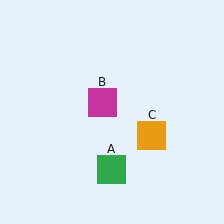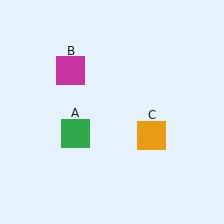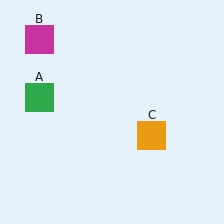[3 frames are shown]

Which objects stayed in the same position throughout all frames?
Orange square (object C) remained stationary.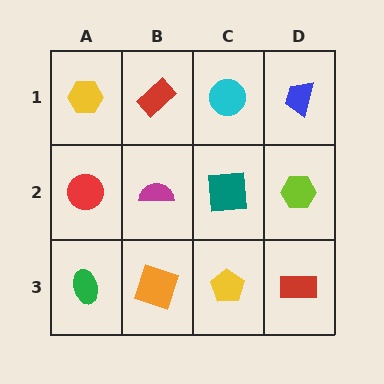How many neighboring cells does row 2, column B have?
4.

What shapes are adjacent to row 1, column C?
A teal square (row 2, column C), a red rectangle (row 1, column B), a blue trapezoid (row 1, column D).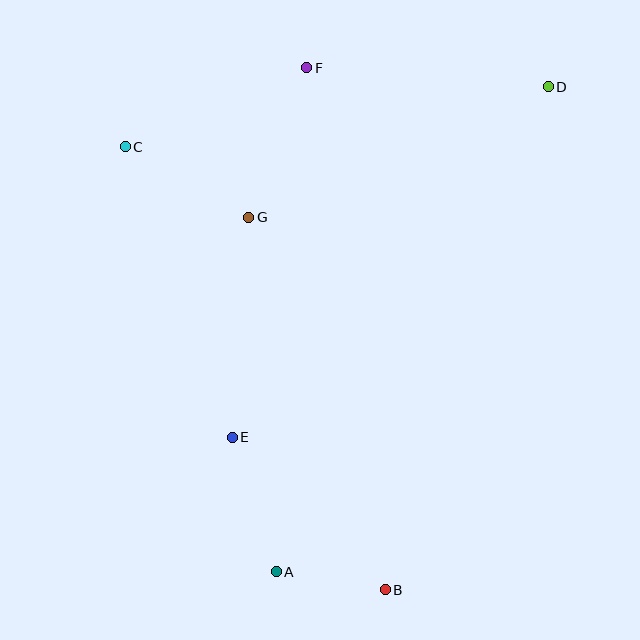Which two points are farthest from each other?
Points A and D are farthest from each other.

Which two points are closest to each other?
Points A and B are closest to each other.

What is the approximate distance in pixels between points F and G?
The distance between F and G is approximately 160 pixels.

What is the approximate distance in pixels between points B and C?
The distance between B and C is approximately 514 pixels.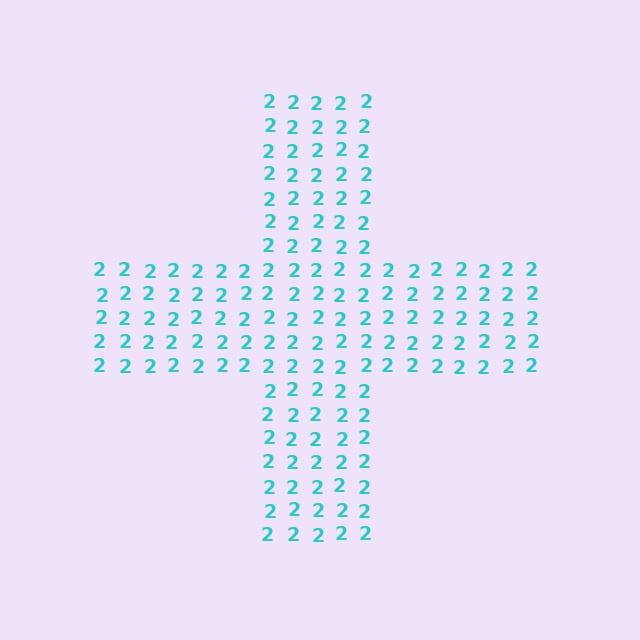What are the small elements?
The small elements are digit 2's.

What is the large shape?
The large shape is a cross.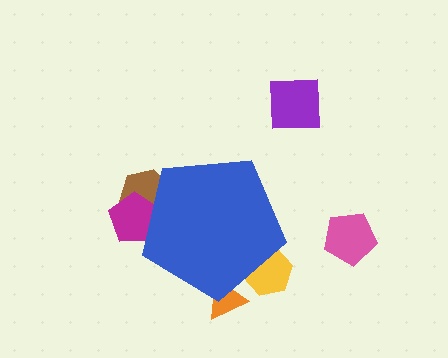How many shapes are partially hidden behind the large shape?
4 shapes are partially hidden.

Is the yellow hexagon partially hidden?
Yes, the yellow hexagon is partially hidden behind the blue pentagon.